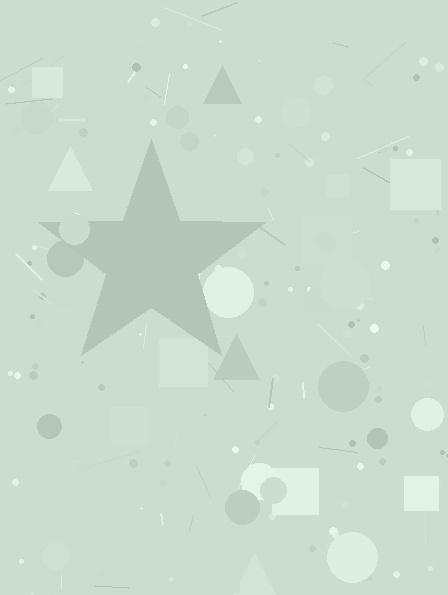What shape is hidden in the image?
A star is hidden in the image.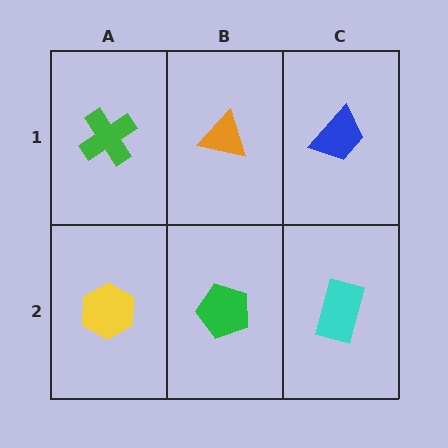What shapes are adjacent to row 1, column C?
A cyan rectangle (row 2, column C), an orange triangle (row 1, column B).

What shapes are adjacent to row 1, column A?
A yellow hexagon (row 2, column A), an orange triangle (row 1, column B).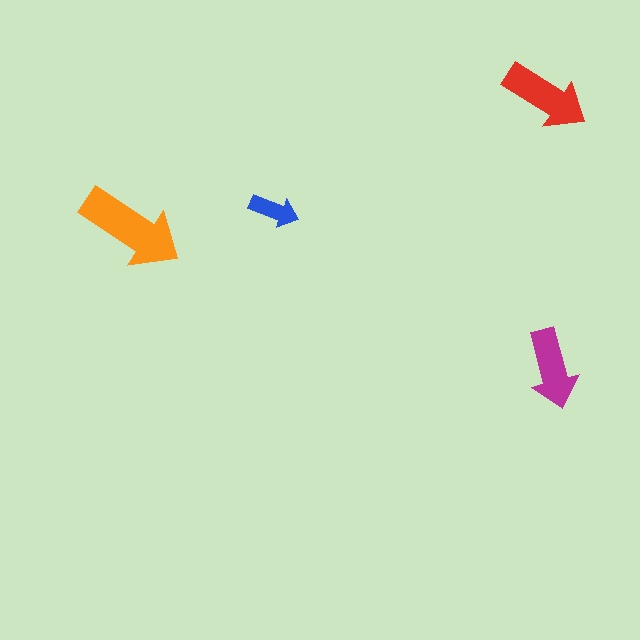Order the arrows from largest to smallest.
the orange one, the red one, the magenta one, the blue one.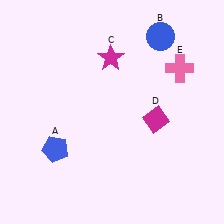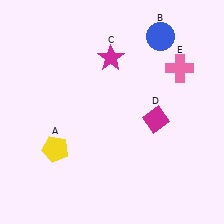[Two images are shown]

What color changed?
The pentagon (A) changed from blue in Image 1 to yellow in Image 2.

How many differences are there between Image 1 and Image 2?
There is 1 difference between the two images.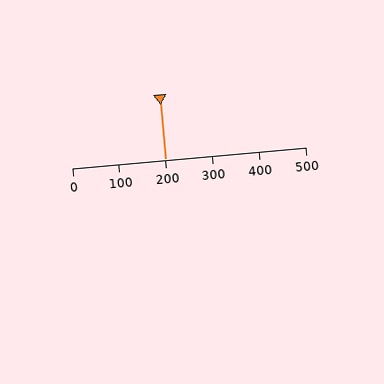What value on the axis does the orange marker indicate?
The marker indicates approximately 200.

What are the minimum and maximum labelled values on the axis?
The axis runs from 0 to 500.